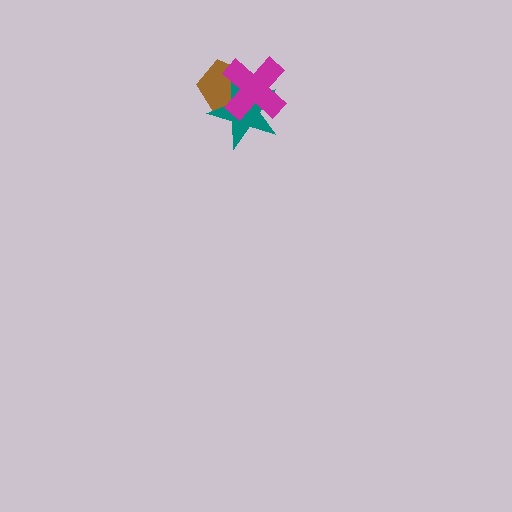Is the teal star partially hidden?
Yes, it is partially covered by another shape.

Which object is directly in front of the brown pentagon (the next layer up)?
The teal star is directly in front of the brown pentagon.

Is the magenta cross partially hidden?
No, no other shape covers it.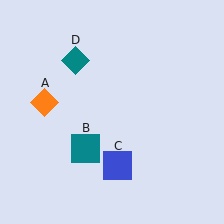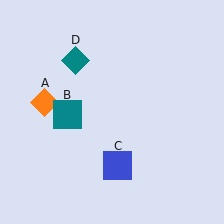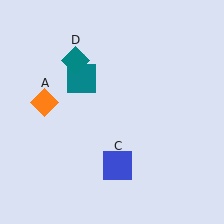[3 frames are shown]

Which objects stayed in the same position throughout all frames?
Orange diamond (object A) and blue square (object C) and teal diamond (object D) remained stationary.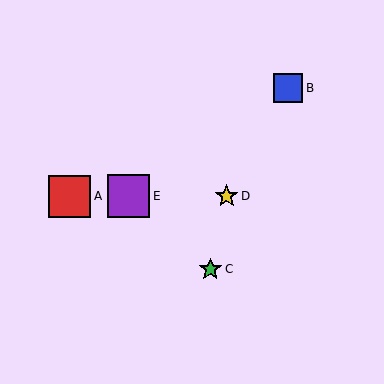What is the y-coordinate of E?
Object E is at y≈196.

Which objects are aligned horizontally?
Objects A, D, E are aligned horizontally.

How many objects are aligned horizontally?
3 objects (A, D, E) are aligned horizontally.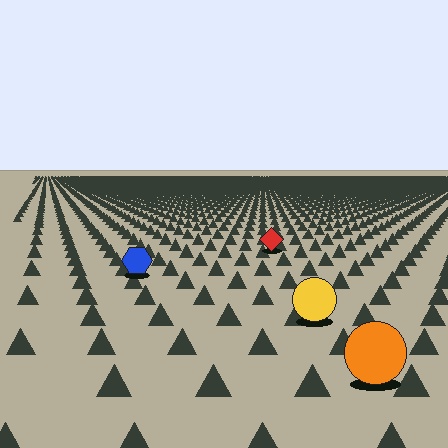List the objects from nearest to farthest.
From nearest to farthest: the orange circle, the yellow circle, the blue hexagon, the red diamond.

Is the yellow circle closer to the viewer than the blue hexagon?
Yes. The yellow circle is closer — you can tell from the texture gradient: the ground texture is coarser near it.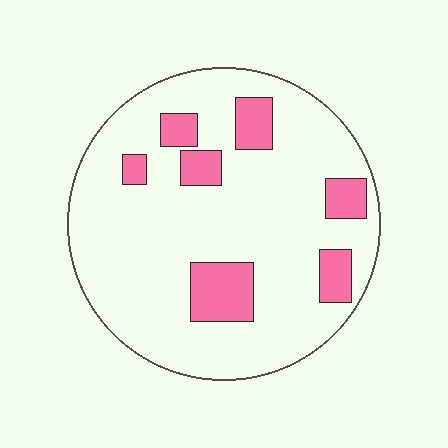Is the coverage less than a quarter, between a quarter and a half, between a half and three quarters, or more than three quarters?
Less than a quarter.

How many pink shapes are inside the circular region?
7.